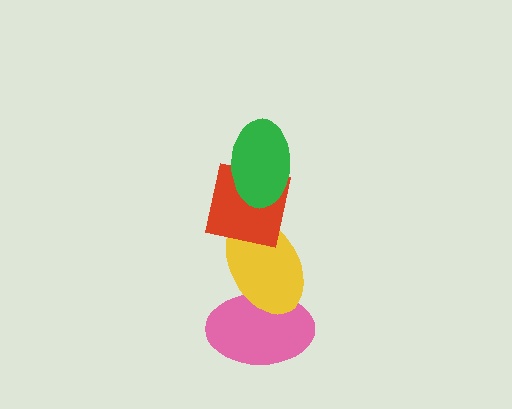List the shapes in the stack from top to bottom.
From top to bottom: the green ellipse, the red square, the yellow ellipse, the pink ellipse.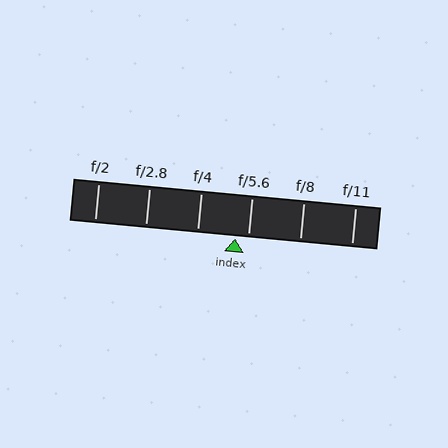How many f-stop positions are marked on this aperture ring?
There are 6 f-stop positions marked.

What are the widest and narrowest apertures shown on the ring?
The widest aperture shown is f/2 and the narrowest is f/11.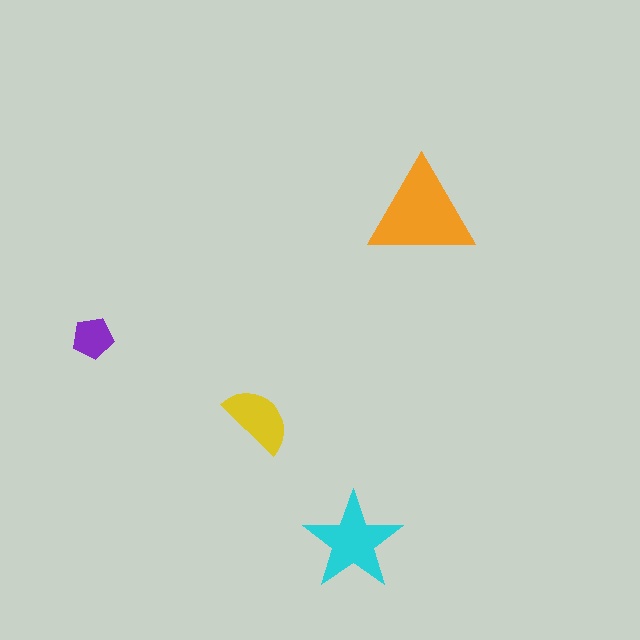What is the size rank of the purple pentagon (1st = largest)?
4th.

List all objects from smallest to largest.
The purple pentagon, the yellow semicircle, the cyan star, the orange triangle.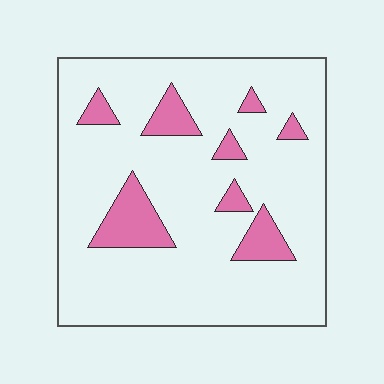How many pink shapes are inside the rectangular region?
8.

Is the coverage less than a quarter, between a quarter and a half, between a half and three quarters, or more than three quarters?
Less than a quarter.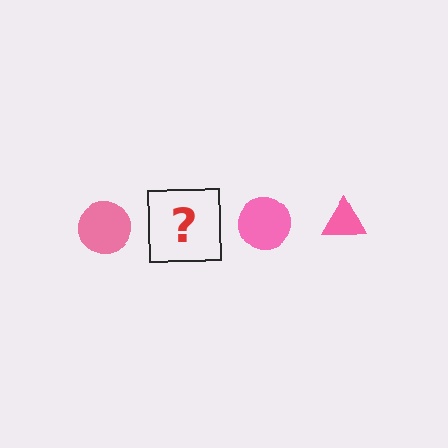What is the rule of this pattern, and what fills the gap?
The rule is that the pattern cycles through circle, triangle shapes in pink. The gap should be filled with a pink triangle.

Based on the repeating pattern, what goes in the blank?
The blank should be a pink triangle.